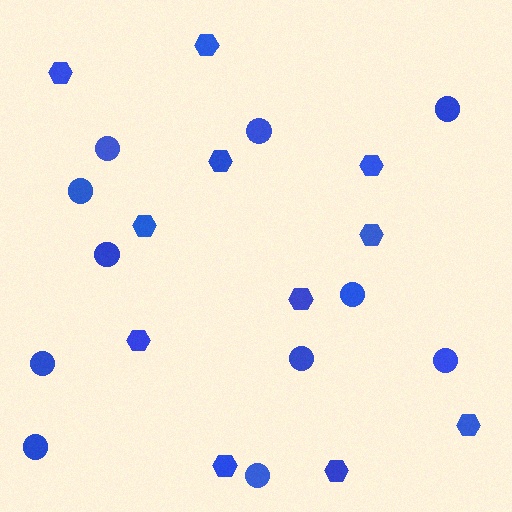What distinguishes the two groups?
There are 2 groups: one group of circles (11) and one group of hexagons (11).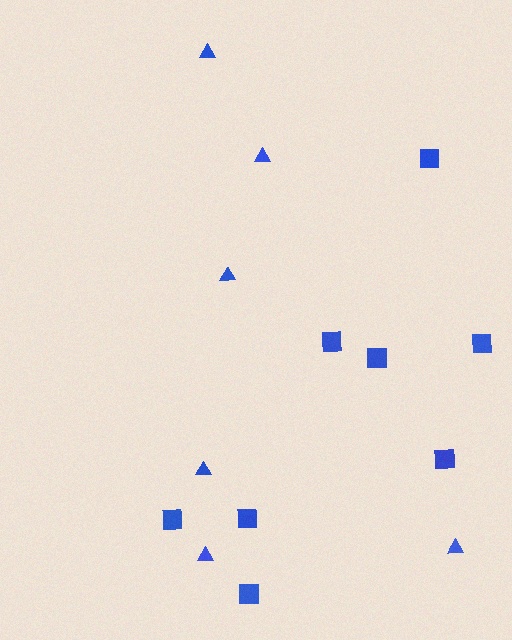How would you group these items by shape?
There are 2 groups: one group of triangles (6) and one group of squares (8).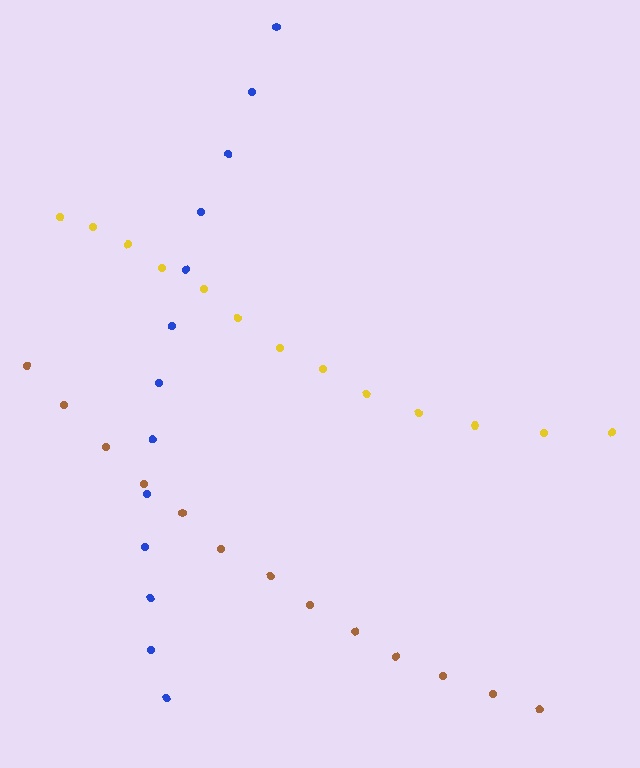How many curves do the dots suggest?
There are 3 distinct paths.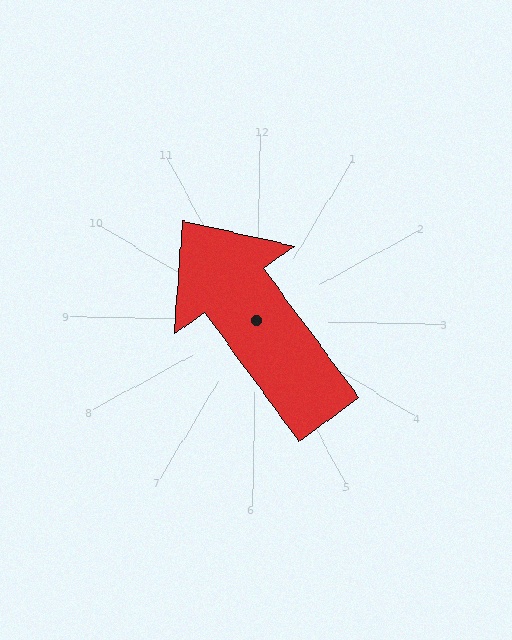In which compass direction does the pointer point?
Northwest.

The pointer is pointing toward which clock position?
Roughly 11 o'clock.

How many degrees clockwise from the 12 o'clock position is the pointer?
Approximately 322 degrees.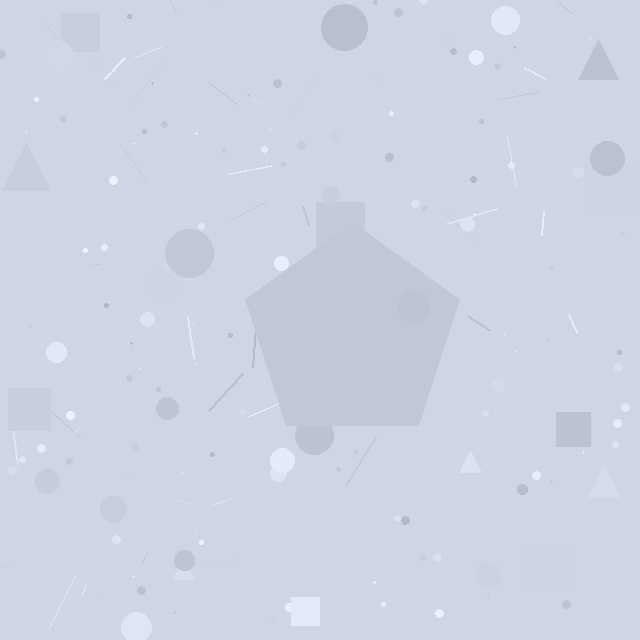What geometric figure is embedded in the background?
A pentagon is embedded in the background.